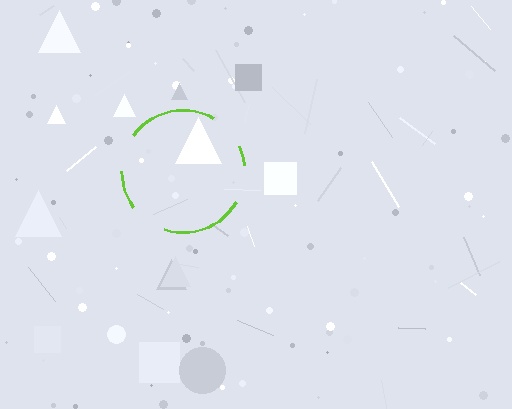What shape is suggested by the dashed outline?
The dashed outline suggests a circle.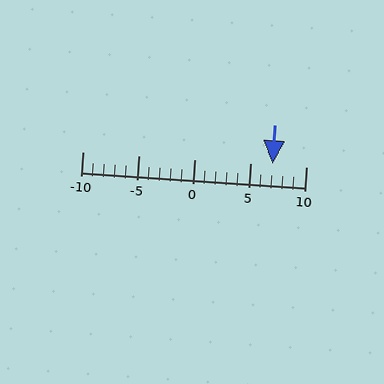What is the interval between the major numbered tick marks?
The major tick marks are spaced 5 units apart.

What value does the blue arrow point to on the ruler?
The blue arrow points to approximately 7.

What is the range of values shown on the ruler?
The ruler shows values from -10 to 10.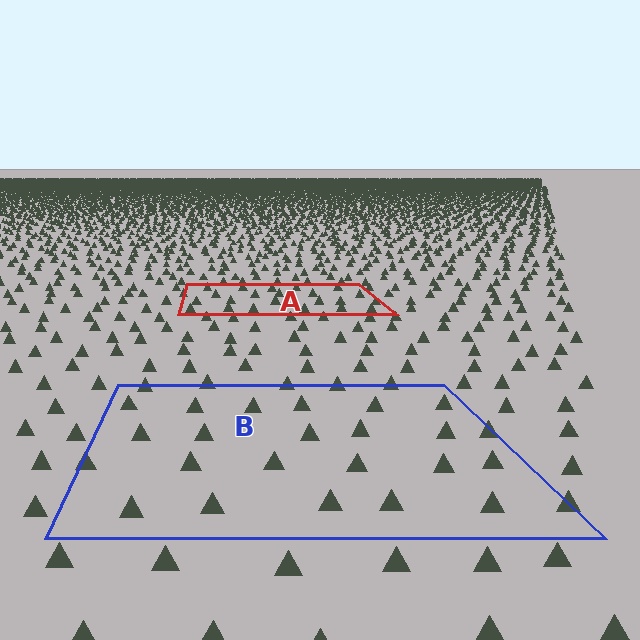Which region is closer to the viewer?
Region B is closer. The texture elements there are larger and more spread out.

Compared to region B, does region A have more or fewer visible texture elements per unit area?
Region A has more texture elements per unit area — they are packed more densely because it is farther away.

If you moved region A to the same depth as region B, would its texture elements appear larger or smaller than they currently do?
They would appear larger. At a closer depth, the same texture elements are projected at a bigger on-screen size.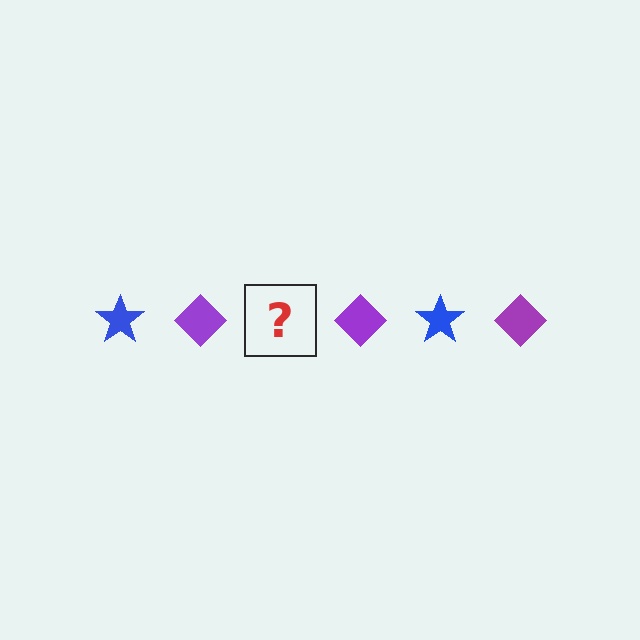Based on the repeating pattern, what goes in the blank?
The blank should be a blue star.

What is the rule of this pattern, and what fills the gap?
The rule is that the pattern alternates between blue star and purple diamond. The gap should be filled with a blue star.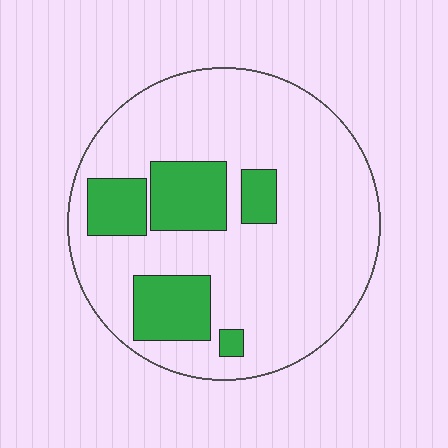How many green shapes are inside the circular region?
5.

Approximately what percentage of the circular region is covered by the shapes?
Approximately 20%.